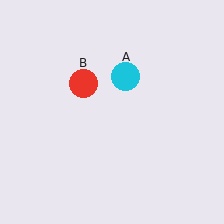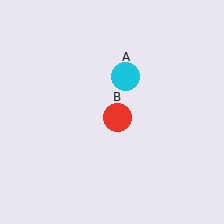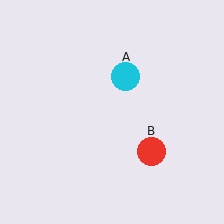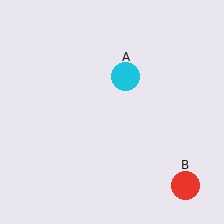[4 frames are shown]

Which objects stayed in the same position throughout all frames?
Cyan circle (object A) remained stationary.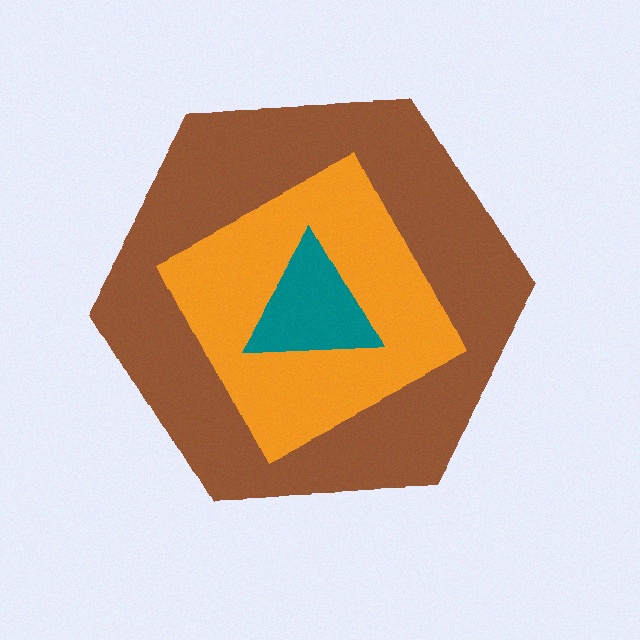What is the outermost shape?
The brown hexagon.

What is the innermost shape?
The teal triangle.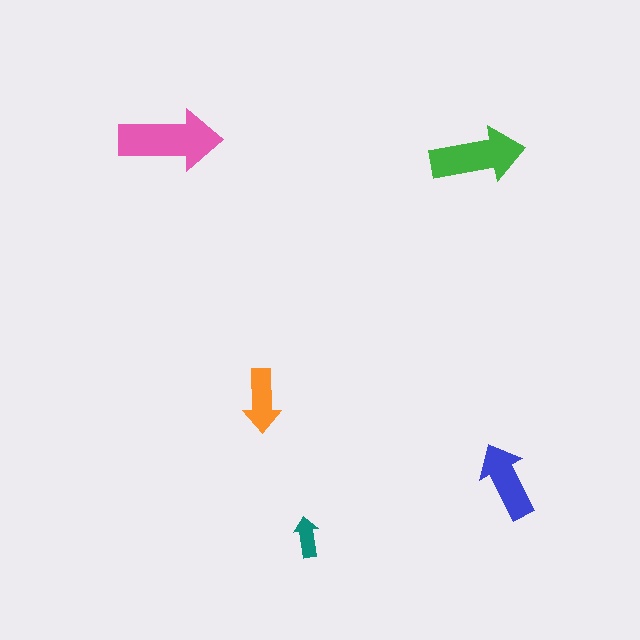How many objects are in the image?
There are 5 objects in the image.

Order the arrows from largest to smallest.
the pink one, the green one, the blue one, the orange one, the teal one.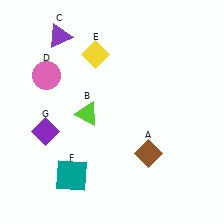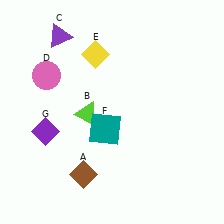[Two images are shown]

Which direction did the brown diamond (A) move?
The brown diamond (A) moved left.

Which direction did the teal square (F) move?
The teal square (F) moved up.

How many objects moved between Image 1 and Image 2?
2 objects moved between the two images.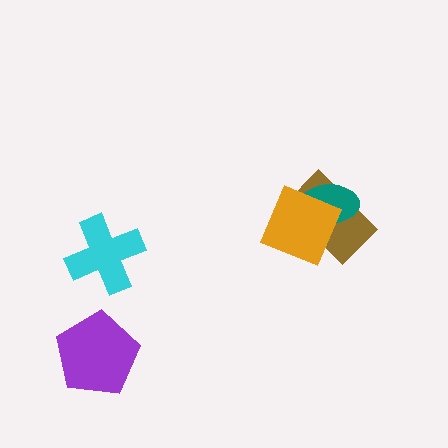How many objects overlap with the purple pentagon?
0 objects overlap with the purple pentagon.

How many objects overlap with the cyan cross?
0 objects overlap with the cyan cross.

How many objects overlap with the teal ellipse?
2 objects overlap with the teal ellipse.